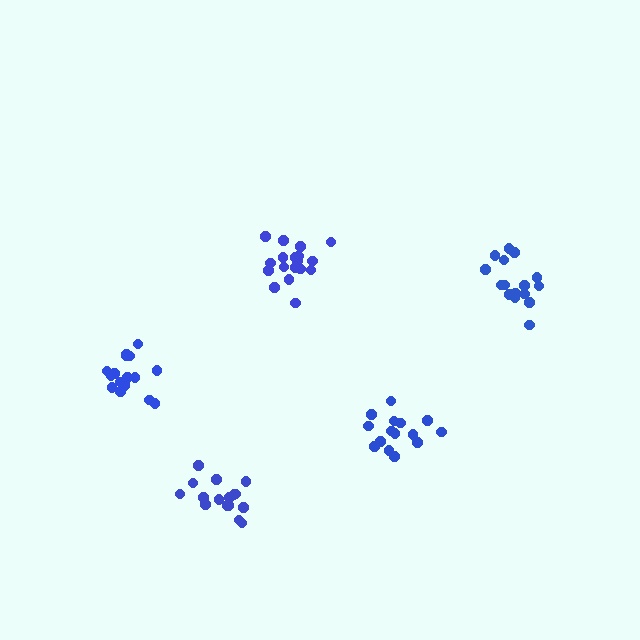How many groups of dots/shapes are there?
There are 5 groups.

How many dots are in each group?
Group 1: 16 dots, Group 2: 16 dots, Group 3: 17 dots, Group 4: 18 dots, Group 5: 16 dots (83 total).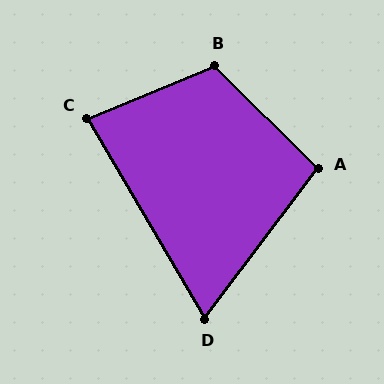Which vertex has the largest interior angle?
B, at approximately 113 degrees.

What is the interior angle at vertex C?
Approximately 82 degrees (acute).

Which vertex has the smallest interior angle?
D, at approximately 67 degrees.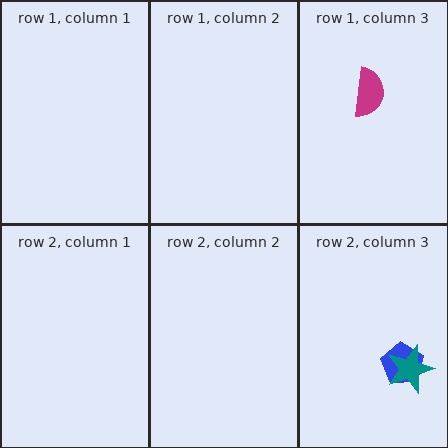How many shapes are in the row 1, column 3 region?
1.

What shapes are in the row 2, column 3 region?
The blue pentagon, the teal star.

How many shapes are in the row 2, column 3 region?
2.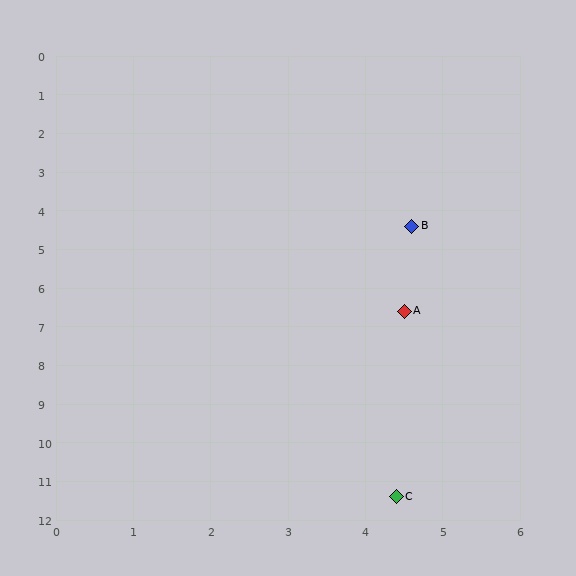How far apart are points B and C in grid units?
Points B and C are about 7.0 grid units apart.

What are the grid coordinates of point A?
Point A is at approximately (4.5, 6.6).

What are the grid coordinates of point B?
Point B is at approximately (4.6, 4.4).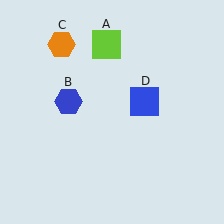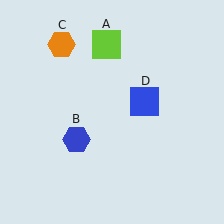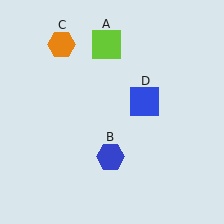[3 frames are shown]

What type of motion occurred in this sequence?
The blue hexagon (object B) rotated counterclockwise around the center of the scene.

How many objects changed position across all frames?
1 object changed position: blue hexagon (object B).